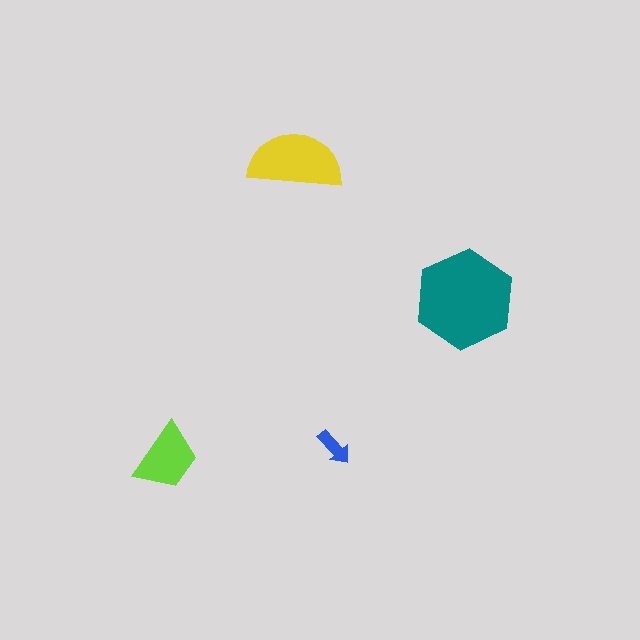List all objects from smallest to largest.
The blue arrow, the lime trapezoid, the yellow semicircle, the teal hexagon.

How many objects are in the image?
There are 4 objects in the image.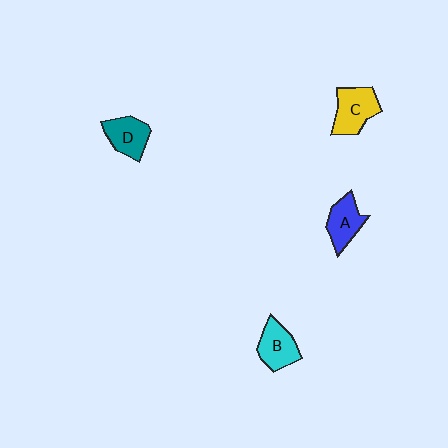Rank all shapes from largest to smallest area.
From largest to smallest: C (yellow), B (cyan), D (teal), A (blue).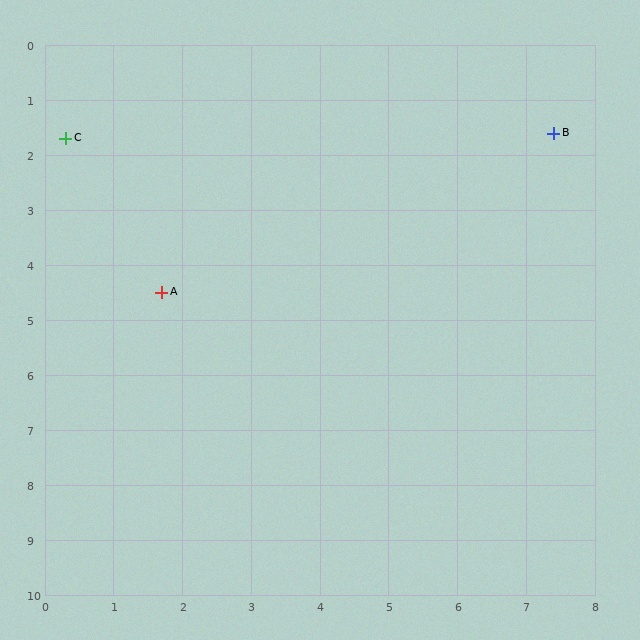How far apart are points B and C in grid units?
Points B and C are about 7.1 grid units apart.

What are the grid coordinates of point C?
Point C is at approximately (0.3, 1.7).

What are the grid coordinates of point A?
Point A is at approximately (1.7, 4.5).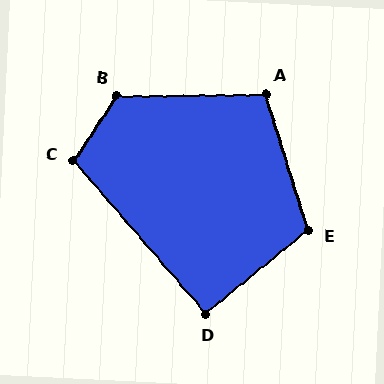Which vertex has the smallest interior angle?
D, at approximately 92 degrees.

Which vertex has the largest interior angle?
B, at approximately 124 degrees.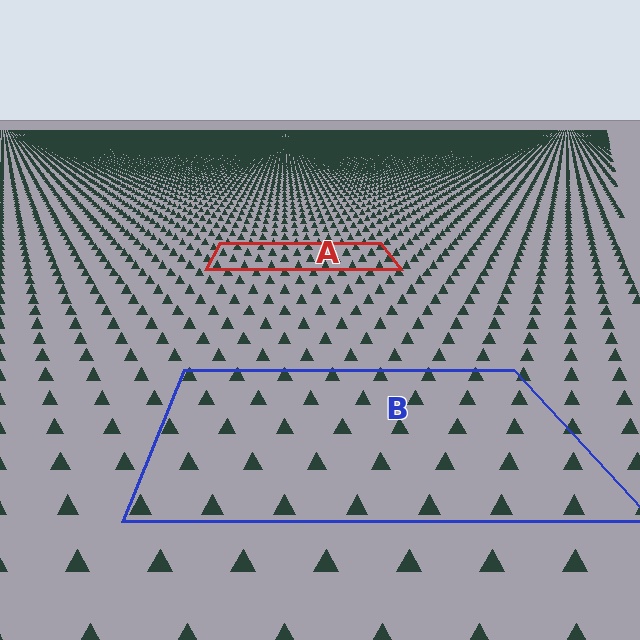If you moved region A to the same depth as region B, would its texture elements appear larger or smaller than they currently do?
They would appear larger. At a closer depth, the same texture elements are projected at a bigger on-screen size.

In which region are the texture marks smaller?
The texture marks are smaller in region A, because it is farther away.